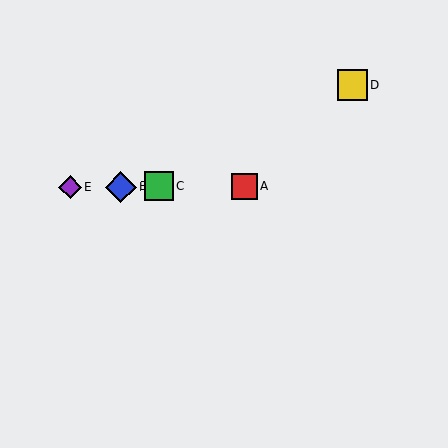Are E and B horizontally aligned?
Yes, both are at y≈187.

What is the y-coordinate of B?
Object B is at y≈187.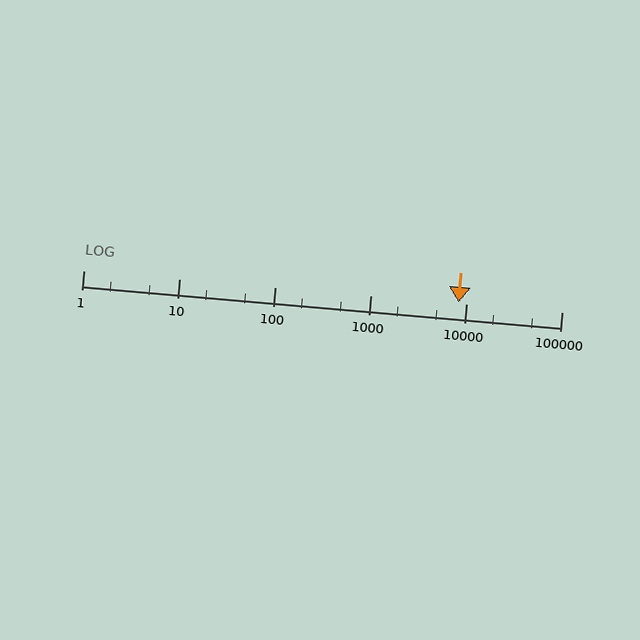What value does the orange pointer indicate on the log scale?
The pointer indicates approximately 8400.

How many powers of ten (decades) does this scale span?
The scale spans 5 decades, from 1 to 100000.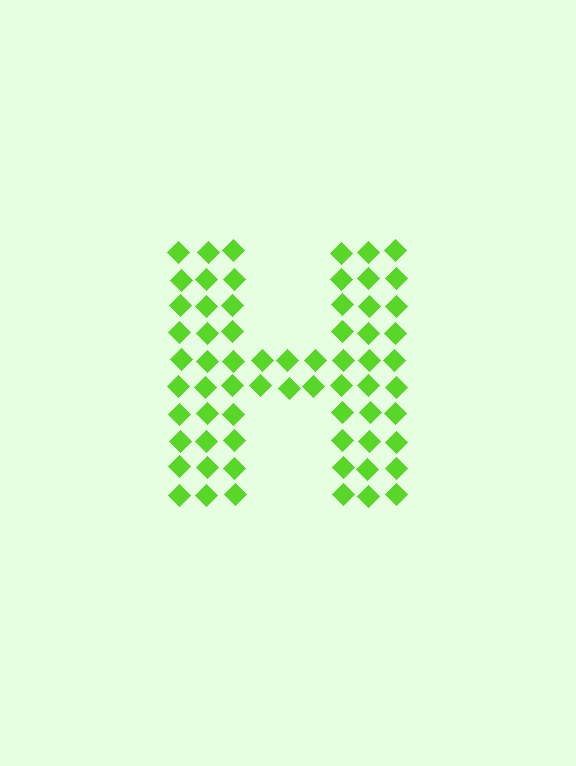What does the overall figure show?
The overall figure shows the letter H.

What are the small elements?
The small elements are diamonds.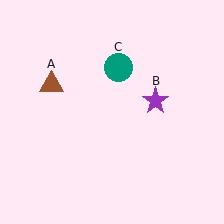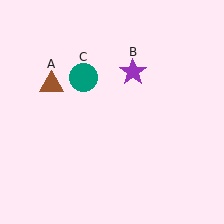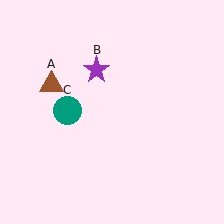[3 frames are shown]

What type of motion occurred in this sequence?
The purple star (object B), teal circle (object C) rotated counterclockwise around the center of the scene.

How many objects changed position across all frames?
2 objects changed position: purple star (object B), teal circle (object C).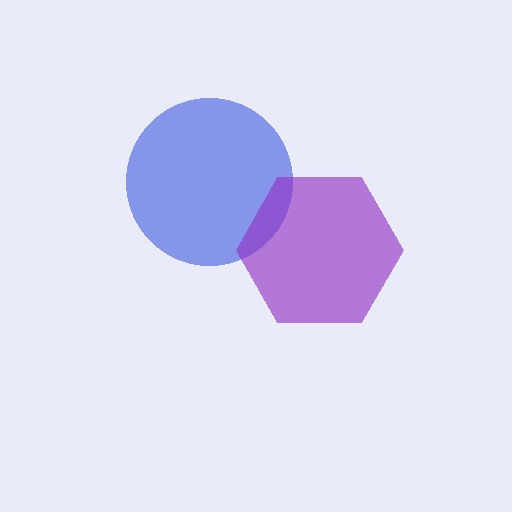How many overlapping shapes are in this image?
There are 2 overlapping shapes in the image.